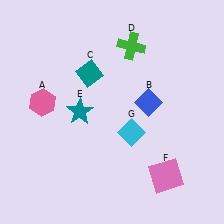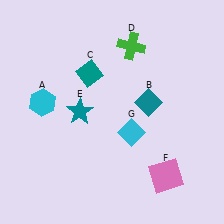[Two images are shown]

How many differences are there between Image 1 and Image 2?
There are 2 differences between the two images.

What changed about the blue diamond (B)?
In Image 1, B is blue. In Image 2, it changed to teal.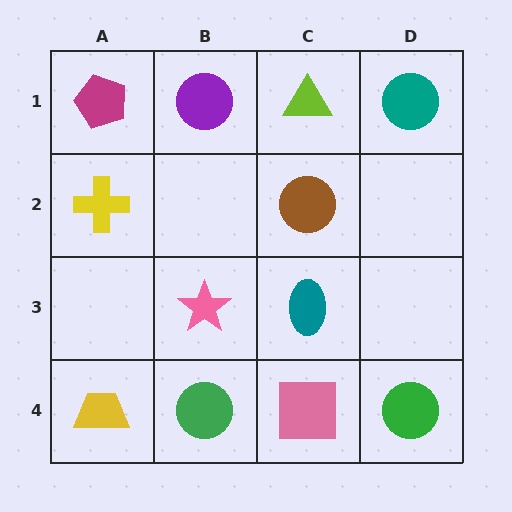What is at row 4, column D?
A green circle.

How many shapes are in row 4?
4 shapes.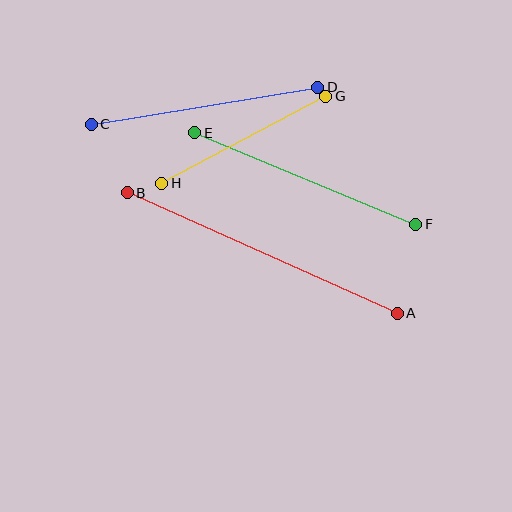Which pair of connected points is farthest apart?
Points A and B are farthest apart.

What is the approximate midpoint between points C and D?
The midpoint is at approximately (204, 106) pixels.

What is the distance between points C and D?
The distance is approximately 229 pixels.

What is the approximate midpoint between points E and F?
The midpoint is at approximately (305, 179) pixels.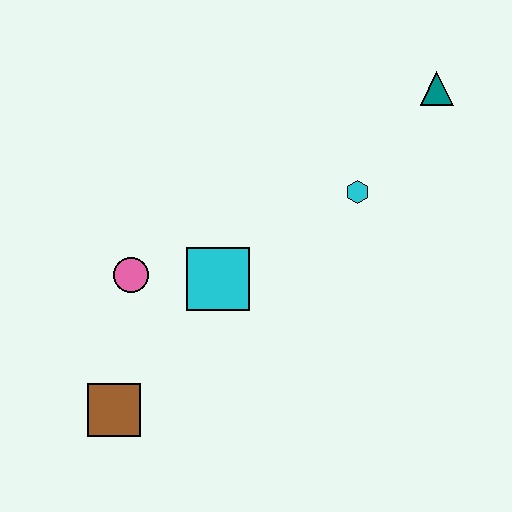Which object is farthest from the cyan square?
The teal triangle is farthest from the cyan square.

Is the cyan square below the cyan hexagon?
Yes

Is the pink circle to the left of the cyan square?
Yes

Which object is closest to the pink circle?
The cyan square is closest to the pink circle.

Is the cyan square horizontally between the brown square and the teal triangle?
Yes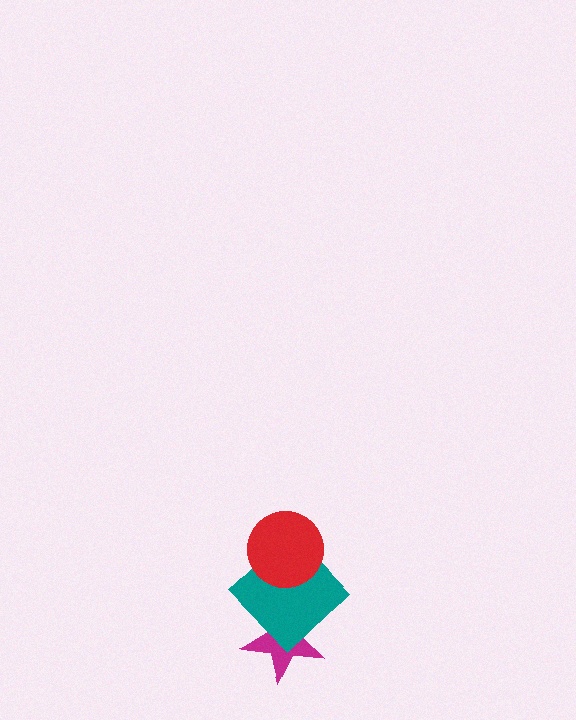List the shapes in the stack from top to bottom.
From top to bottom: the red circle, the teal diamond, the magenta star.